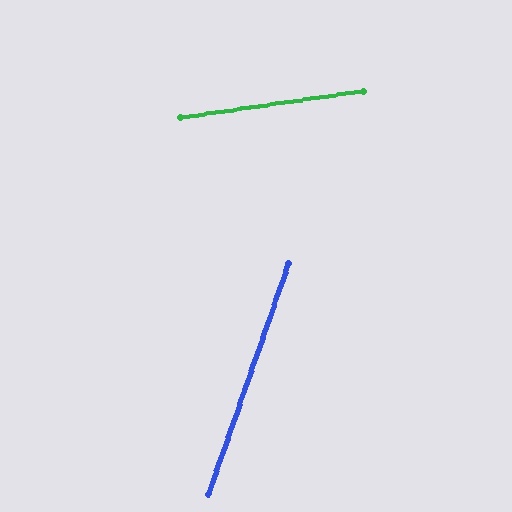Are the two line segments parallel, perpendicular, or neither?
Neither parallel nor perpendicular — they differ by about 63°.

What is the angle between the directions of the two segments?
Approximately 63 degrees.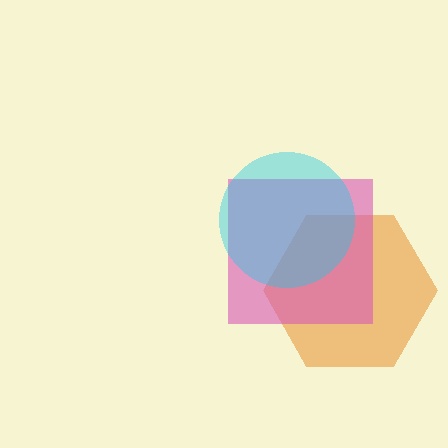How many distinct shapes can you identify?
There are 3 distinct shapes: an orange hexagon, a pink square, a cyan circle.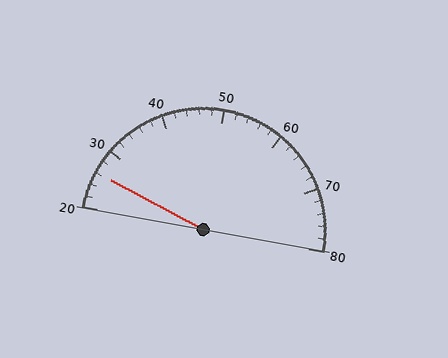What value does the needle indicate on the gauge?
The needle indicates approximately 26.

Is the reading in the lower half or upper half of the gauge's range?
The reading is in the lower half of the range (20 to 80).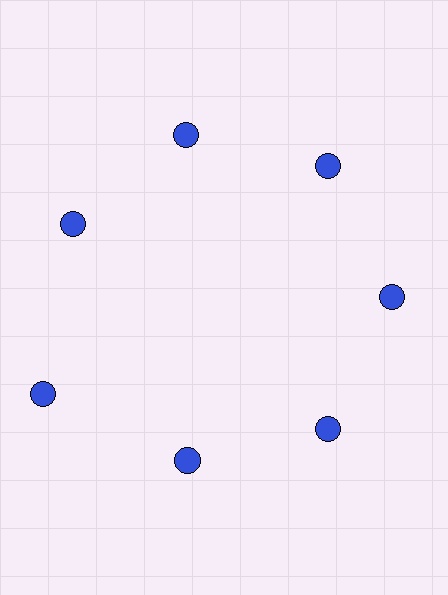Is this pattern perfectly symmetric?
No. The 7 blue circles are arranged in a ring, but one element near the 8 o'clock position is pushed outward from the center, breaking the 7-fold rotational symmetry.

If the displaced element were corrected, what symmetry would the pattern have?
It would have 7-fold rotational symmetry — the pattern would map onto itself every 51 degrees.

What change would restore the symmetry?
The symmetry would be restored by moving it inward, back onto the ring so that all 7 circles sit at equal angles and equal distance from the center.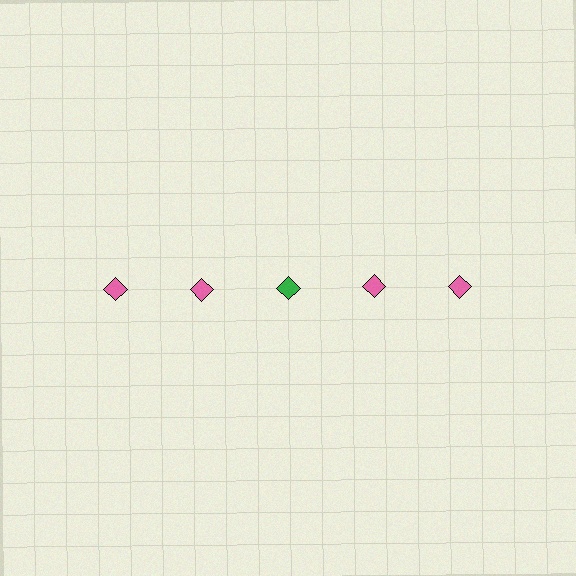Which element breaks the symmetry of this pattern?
The green diamond in the top row, center column breaks the symmetry. All other shapes are pink diamonds.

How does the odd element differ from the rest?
It has a different color: green instead of pink.